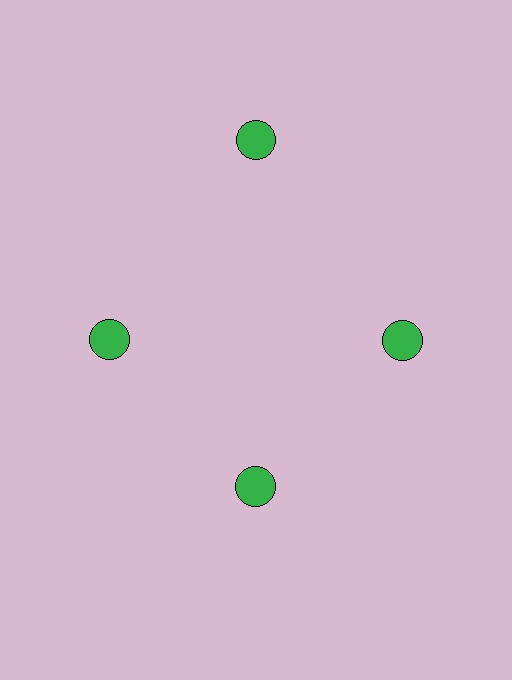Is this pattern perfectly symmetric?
No. The 4 green circles are arranged in a ring, but one element near the 12 o'clock position is pushed outward from the center, breaking the 4-fold rotational symmetry.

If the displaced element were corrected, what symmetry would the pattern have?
It would have 4-fold rotational symmetry — the pattern would map onto itself every 90 degrees.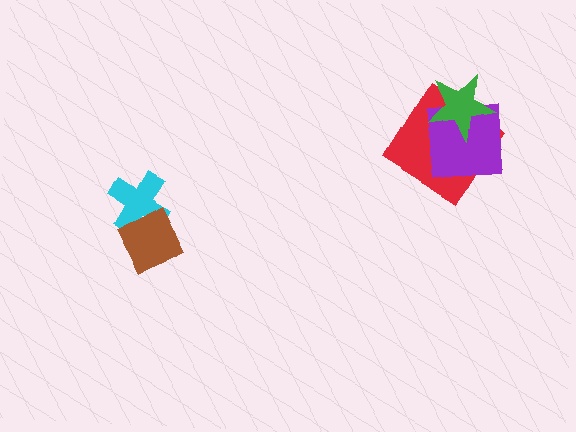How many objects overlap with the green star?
2 objects overlap with the green star.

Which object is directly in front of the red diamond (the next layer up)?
The purple square is directly in front of the red diamond.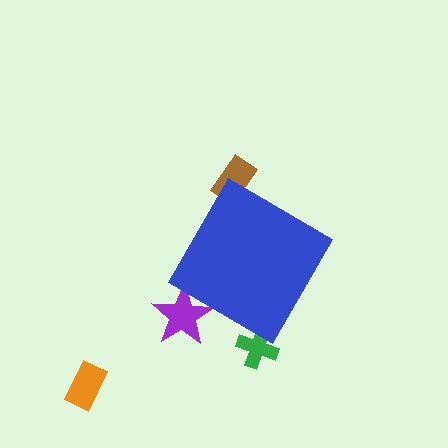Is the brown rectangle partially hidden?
Yes, the brown rectangle is partially hidden behind the blue diamond.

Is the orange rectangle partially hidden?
No, the orange rectangle is fully visible.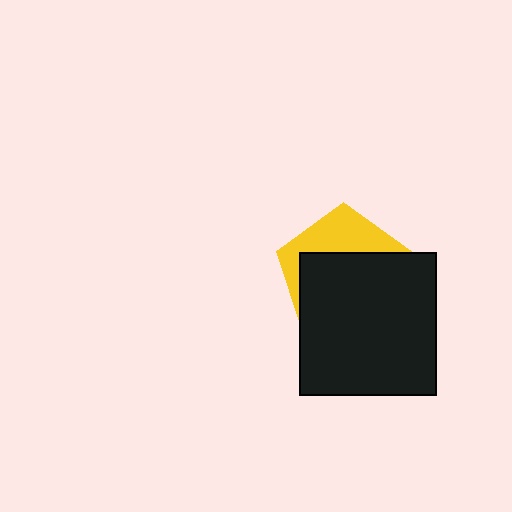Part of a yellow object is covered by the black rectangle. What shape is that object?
It is a pentagon.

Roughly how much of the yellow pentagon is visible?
A small part of it is visible (roughly 35%).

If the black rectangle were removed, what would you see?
You would see the complete yellow pentagon.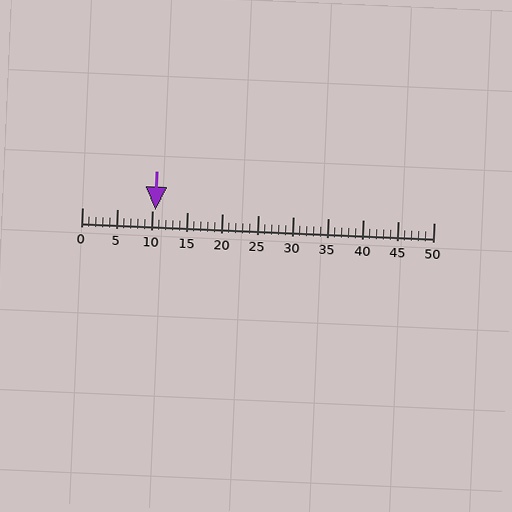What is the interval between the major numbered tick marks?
The major tick marks are spaced 5 units apart.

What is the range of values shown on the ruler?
The ruler shows values from 0 to 50.